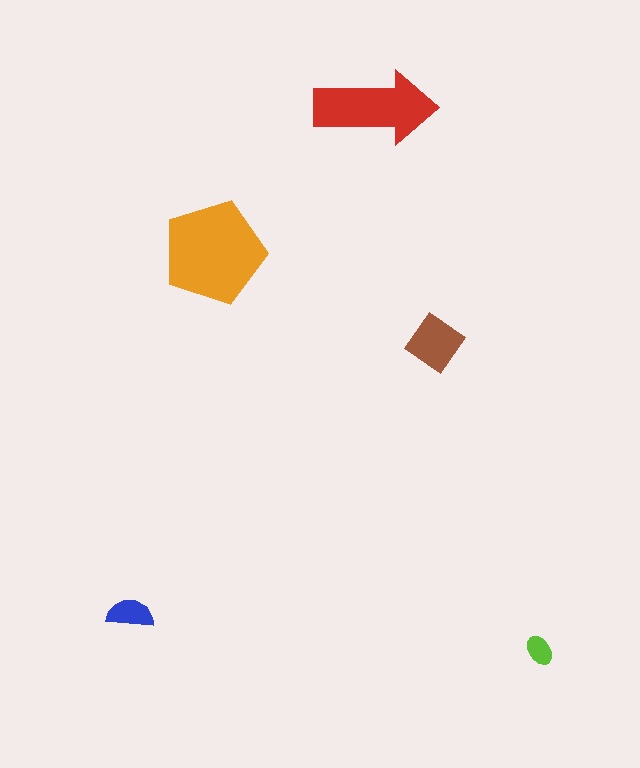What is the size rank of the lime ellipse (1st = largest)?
5th.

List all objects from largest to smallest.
The orange pentagon, the red arrow, the brown diamond, the blue semicircle, the lime ellipse.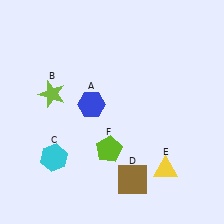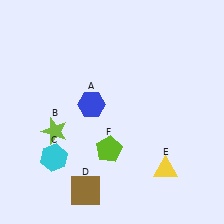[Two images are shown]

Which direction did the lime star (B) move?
The lime star (B) moved down.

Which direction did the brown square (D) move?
The brown square (D) moved left.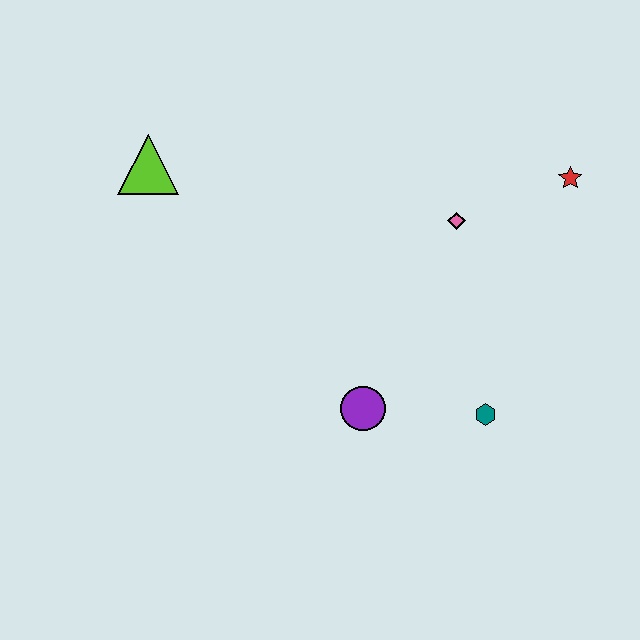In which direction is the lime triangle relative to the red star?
The lime triangle is to the left of the red star.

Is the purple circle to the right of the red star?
No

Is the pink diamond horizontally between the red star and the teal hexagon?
No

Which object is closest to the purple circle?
The teal hexagon is closest to the purple circle.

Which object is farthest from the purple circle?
The lime triangle is farthest from the purple circle.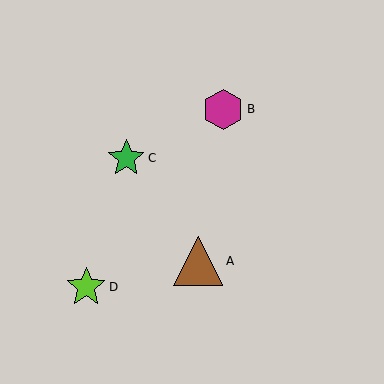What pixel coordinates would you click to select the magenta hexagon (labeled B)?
Click at (223, 109) to select the magenta hexagon B.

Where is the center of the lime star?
The center of the lime star is at (86, 287).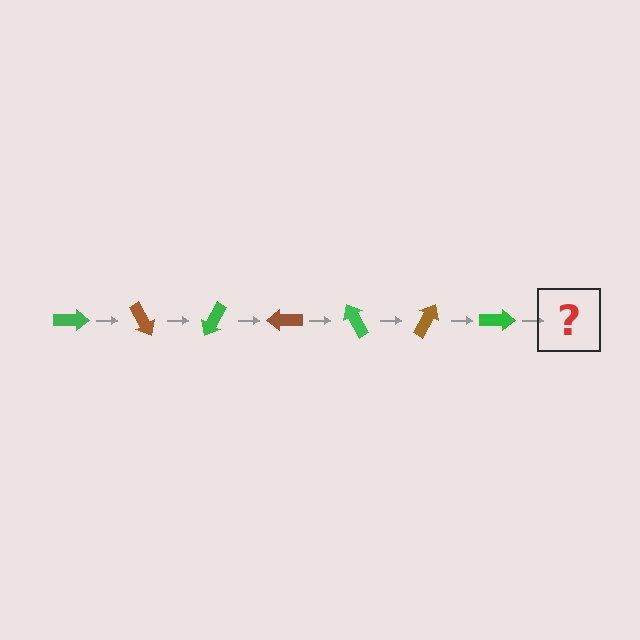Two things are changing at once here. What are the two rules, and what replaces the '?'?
The two rules are that it rotates 60 degrees each step and the color cycles through green and brown. The '?' should be a brown arrow, rotated 420 degrees from the start.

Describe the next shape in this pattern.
It should be a brown arrow, rotated 420 degrees from the start.